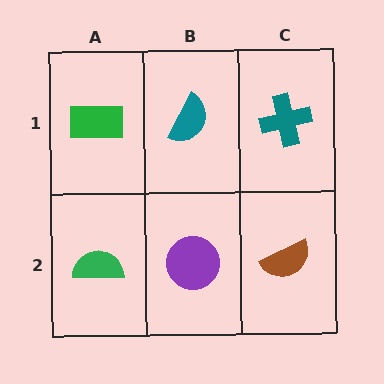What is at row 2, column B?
A purple circle.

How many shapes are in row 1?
3 shapes.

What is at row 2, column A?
A green semicircle.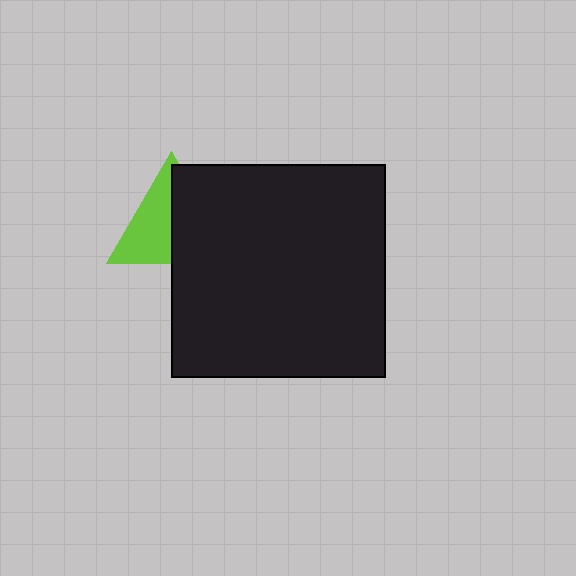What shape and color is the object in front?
The object in front is a black square.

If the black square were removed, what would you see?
You would see the complete lime triangle.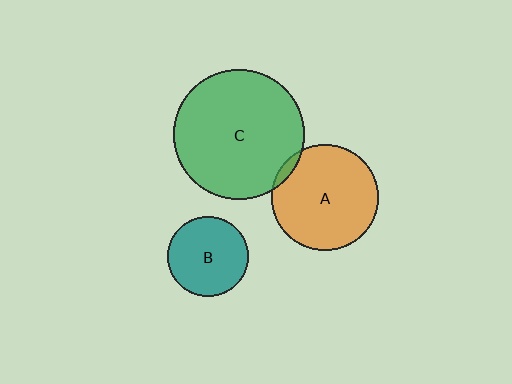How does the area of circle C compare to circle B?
Approximately 2.6 times.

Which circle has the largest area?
Circle C (green).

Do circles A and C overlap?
Yes.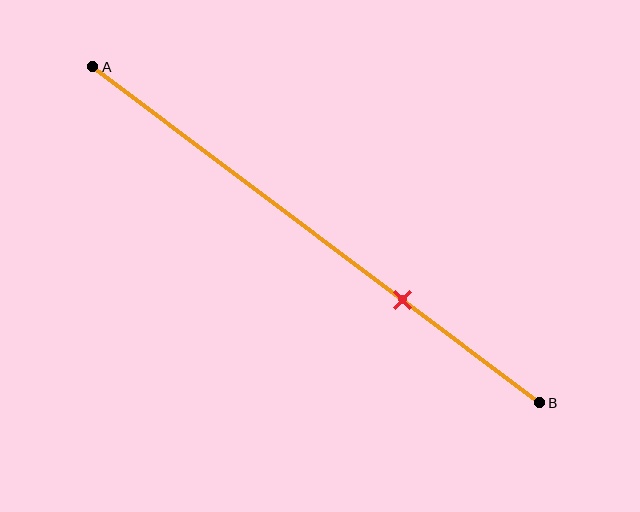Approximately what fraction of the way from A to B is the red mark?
The red mark is approximately 70% of the way from A to B.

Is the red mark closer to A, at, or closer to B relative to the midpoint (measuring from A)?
The red mark is closer to point B than the midpoint of segment AB.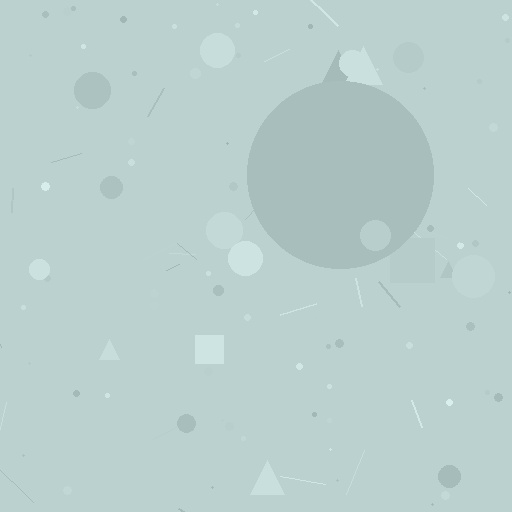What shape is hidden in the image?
A circle is hidden in the image.